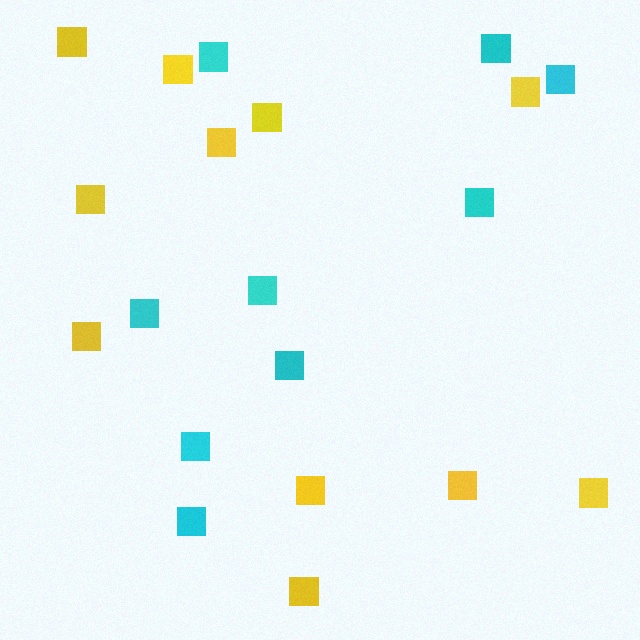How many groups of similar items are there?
There are 2 groups: one group of cyan squares (9) and one group of yellow squares (11).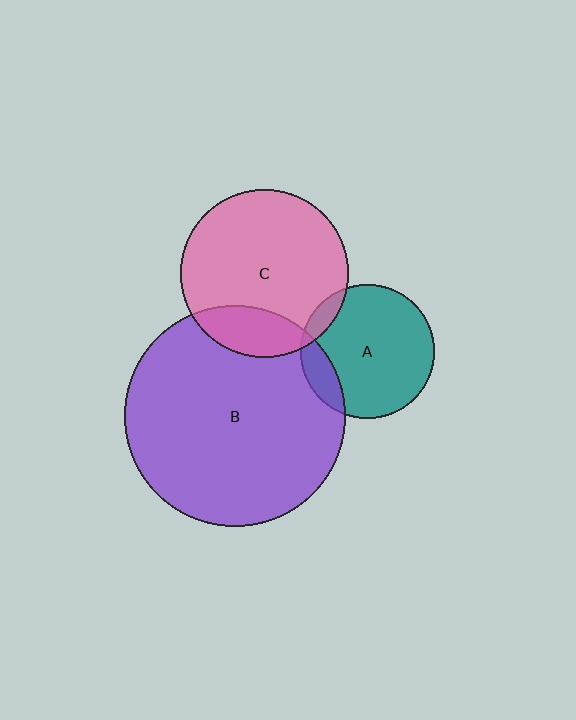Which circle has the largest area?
Circle B (purple).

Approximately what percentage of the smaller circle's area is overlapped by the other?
Approximately 20%.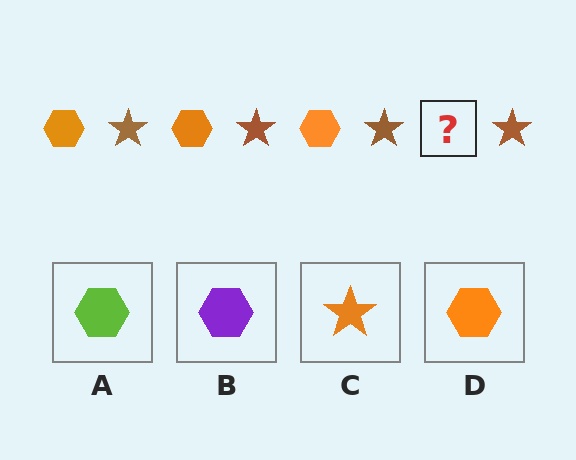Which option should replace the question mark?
Option D.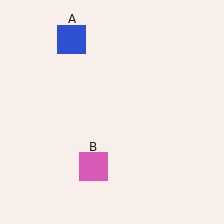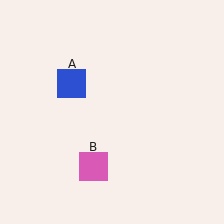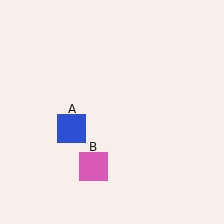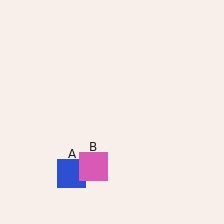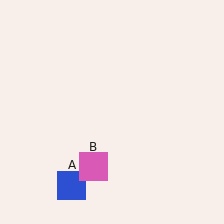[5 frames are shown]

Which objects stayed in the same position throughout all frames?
Pink square (object B) remained stationary.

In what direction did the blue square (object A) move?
The blue square (object A) moved down.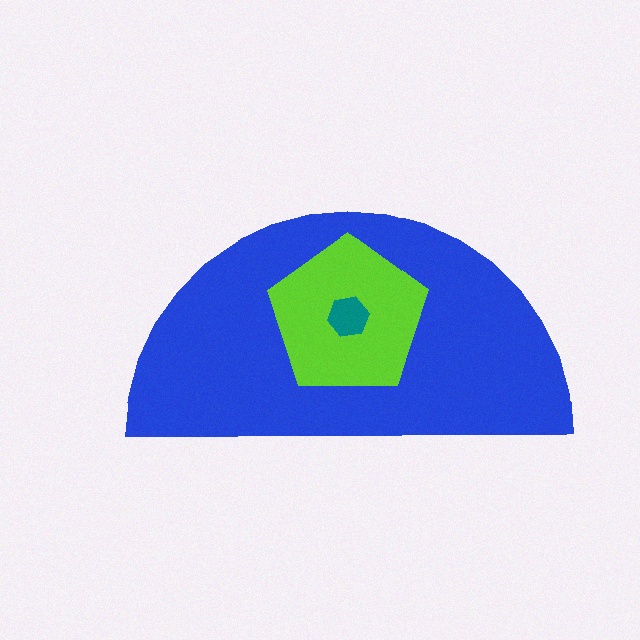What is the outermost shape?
The blue semicircle.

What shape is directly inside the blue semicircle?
The lime pentagon.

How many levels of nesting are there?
3.